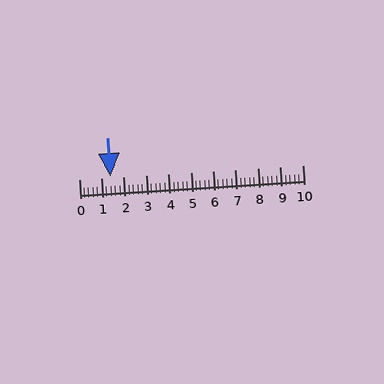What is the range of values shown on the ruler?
The ruler shows values from 0 to 10.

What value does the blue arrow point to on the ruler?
The blue arrow points to approximately 1.4.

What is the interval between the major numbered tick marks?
The major tick marks are spaced 1 units apart.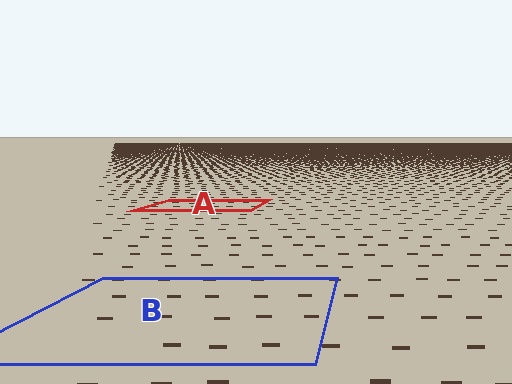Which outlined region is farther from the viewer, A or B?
Region A is farther from the viewer — the texture elements inside it appear smaller and more densely packed.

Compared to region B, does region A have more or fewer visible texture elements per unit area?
Region A has more texture elements per unit area — they are packed more densely because it is farther away.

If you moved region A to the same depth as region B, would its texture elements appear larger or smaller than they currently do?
They would appear larger. At a closer depth, the same texture elements are projected at a bigger on-screen size.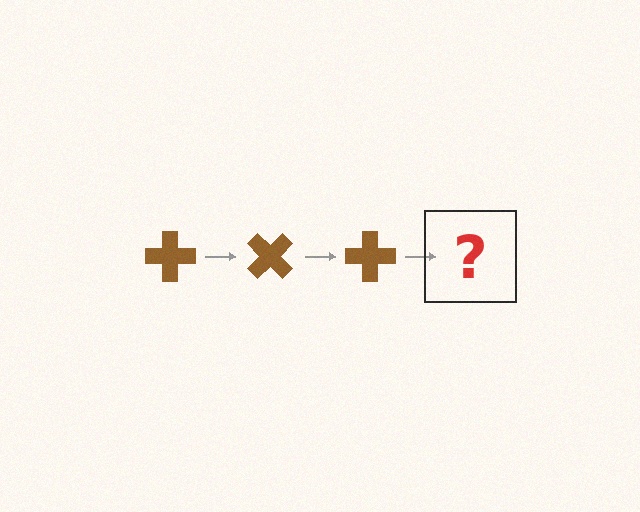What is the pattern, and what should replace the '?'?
The pattern is that the cross rotates 45 degrees each step. The '?' should be a brown cross rotated 135 degrees.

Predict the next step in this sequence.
The next step is a brown cross rotated 135 degrees.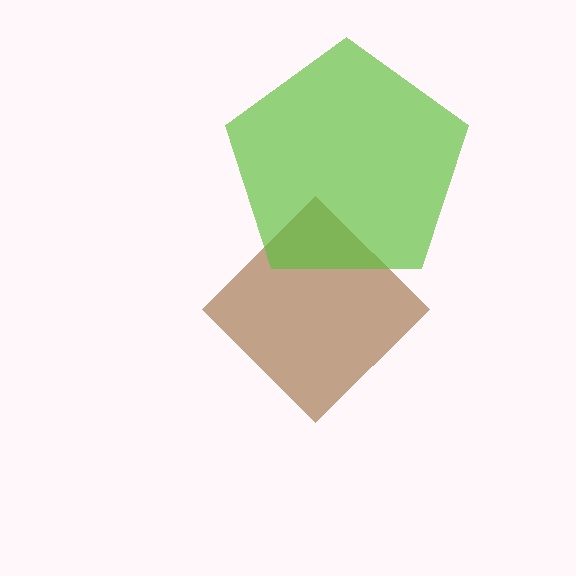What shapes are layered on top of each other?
The layered shapes are: a brown diamond, a lime pentagon.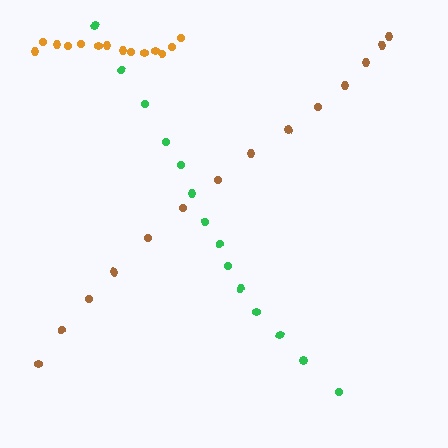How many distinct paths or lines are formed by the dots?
There are 3 distinct paths.